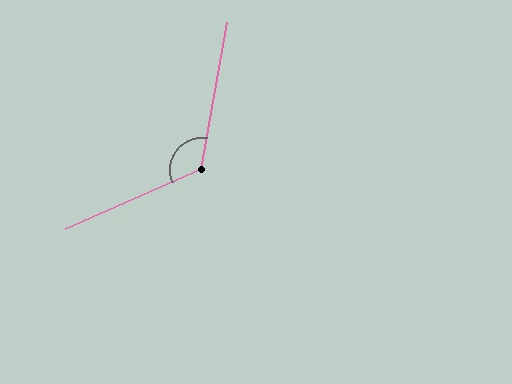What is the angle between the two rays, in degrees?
Approximately 123 degrees.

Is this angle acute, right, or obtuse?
It is obtuse.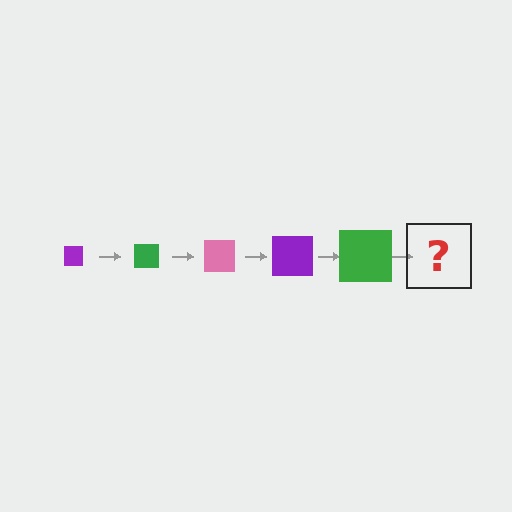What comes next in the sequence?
The next element should be a pink square, larger than the previous one.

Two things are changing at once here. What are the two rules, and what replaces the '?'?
The two rules are that the square grows larger each step and the color cycles through purple, green, and pink. The '?' should be a pink square, larger than the previous one.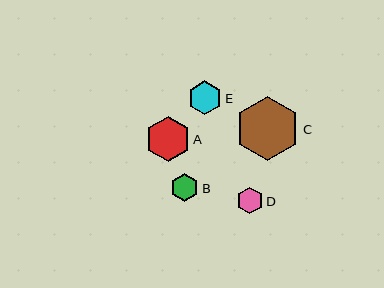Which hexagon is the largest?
Hexagon C is the largest with a size of approximately 65 pixels.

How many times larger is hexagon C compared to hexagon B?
Hexagon C is approximately 2.3 times the size of hexagon B.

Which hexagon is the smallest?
Hexagon D is the smallest with a size of approximately 26 pixels.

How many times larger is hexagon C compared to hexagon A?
Hexagon C is approximately 1.4 times the size of hexagon A.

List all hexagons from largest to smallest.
From largest to smallest: C, A, E, B, D.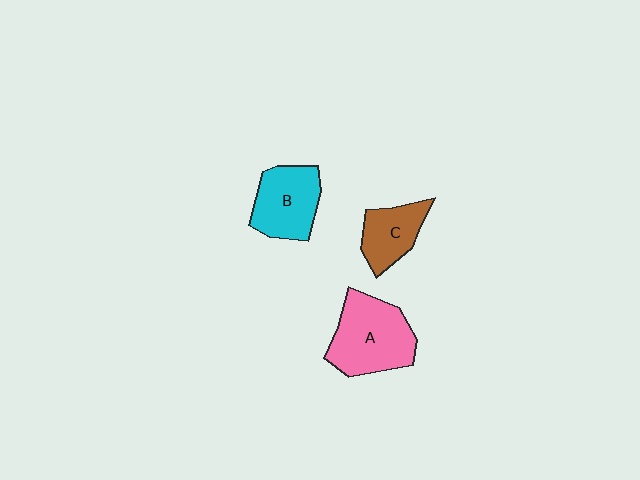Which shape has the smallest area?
Shape C (brown).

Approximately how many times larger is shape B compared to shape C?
Approximately 1.3 times.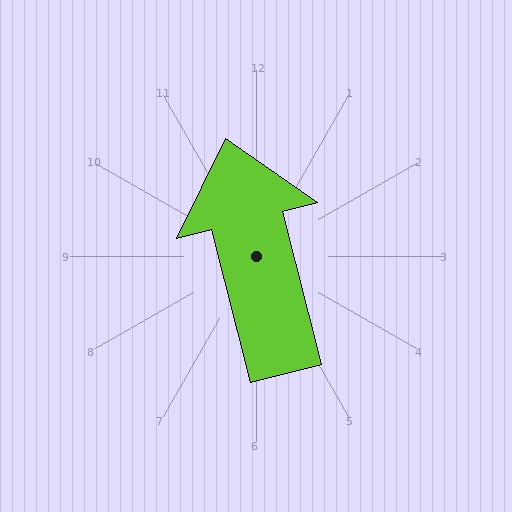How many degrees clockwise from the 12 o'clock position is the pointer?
Approximately 346 degrees.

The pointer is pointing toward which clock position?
Roughly 12 o'clock.